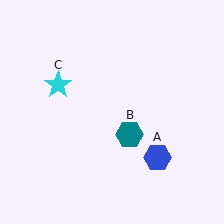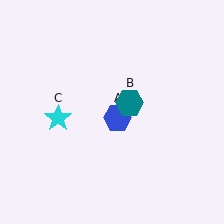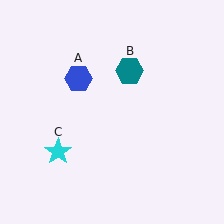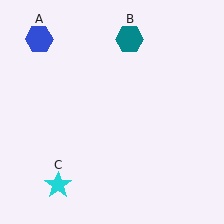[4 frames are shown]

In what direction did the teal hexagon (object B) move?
The teal hexagon (object B) moved up.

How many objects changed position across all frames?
3 objects changed position: blue hexagon (object A), teal hexagon (object B), cyan star (object C).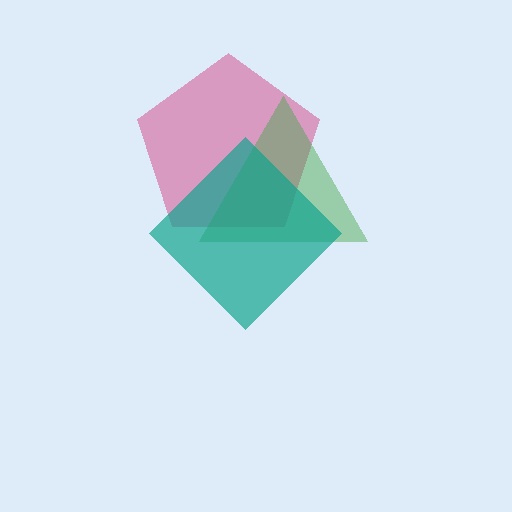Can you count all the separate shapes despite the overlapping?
Yes, there are 3 separate shapes.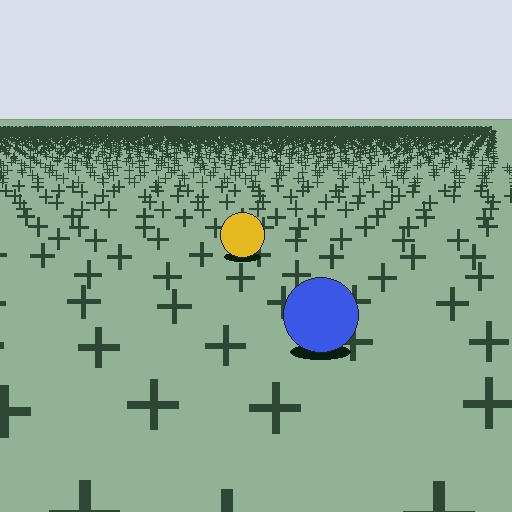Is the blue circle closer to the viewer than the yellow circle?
Yes. The blue circle is closer — you can tell from the texture gradient: the ground texture is coarser near it.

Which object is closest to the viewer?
The blue circle is closest. The texture marks near it are larger and more spread out.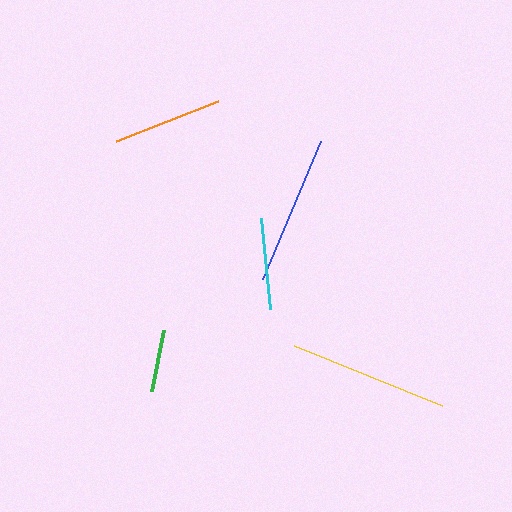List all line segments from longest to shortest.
From longest to shortest: yellow, blue, orange, cyan, green.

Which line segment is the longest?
The yellow line is the longest at approximately 160 pixels.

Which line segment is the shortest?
The green line is the shortest at approximately 62 pixels.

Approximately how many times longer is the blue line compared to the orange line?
The blue line is approximately 1.4 times the length of the orange line.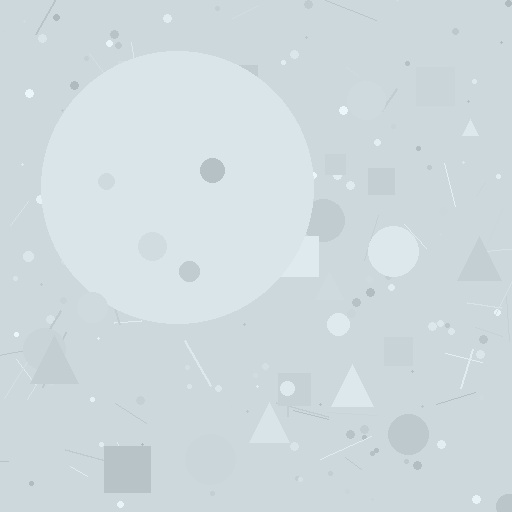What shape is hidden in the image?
A circle is hidden in the image.